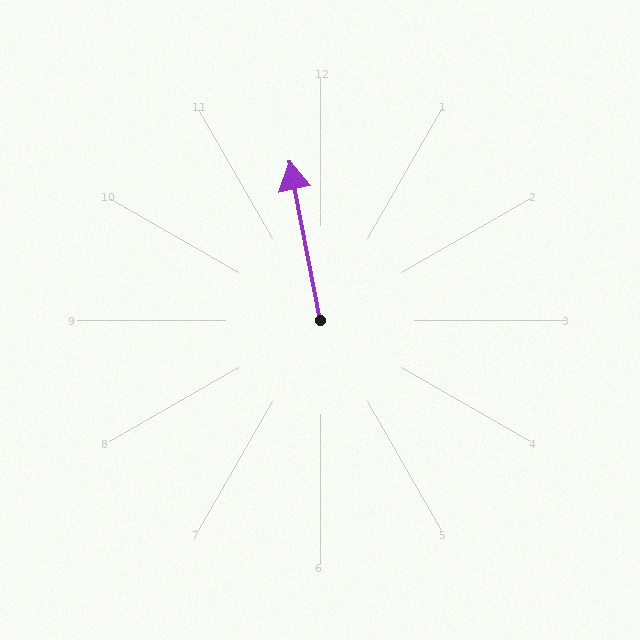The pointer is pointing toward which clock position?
Roughly 12 o'clock.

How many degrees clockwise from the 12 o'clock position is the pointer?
Approximately 349 degrees.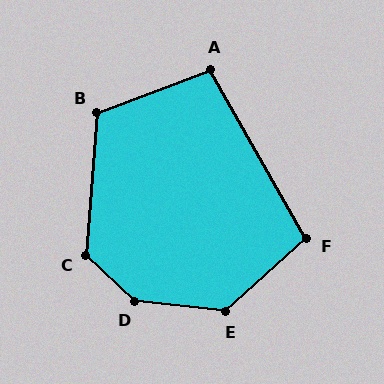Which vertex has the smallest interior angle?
A, at approximately 99 degrees.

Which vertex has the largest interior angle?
D, at approximately 143 degrees.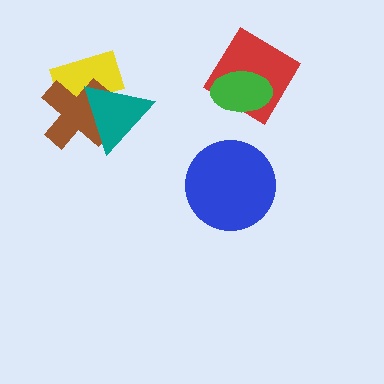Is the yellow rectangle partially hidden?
Yes, it is partially covered by another shape.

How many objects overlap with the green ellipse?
1 object overlaps with the green ellipse.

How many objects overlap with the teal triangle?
2 objects overlap with the teal triangle.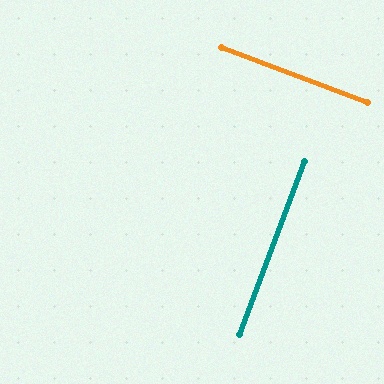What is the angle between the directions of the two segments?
Approximately 90 degrees.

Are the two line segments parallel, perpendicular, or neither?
Perpendicular — they meet at approximately 90°.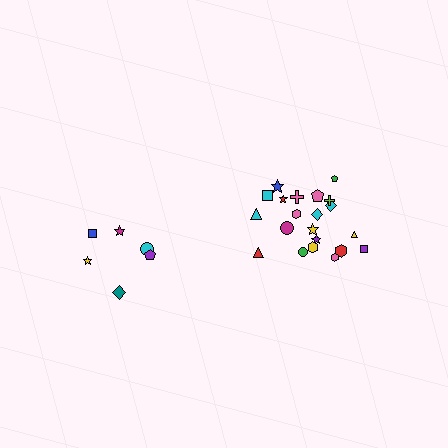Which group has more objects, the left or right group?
The right group.